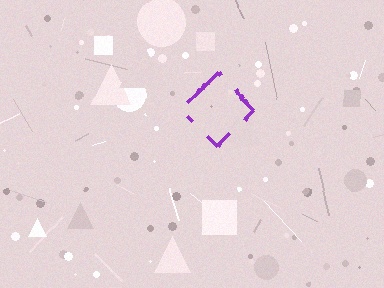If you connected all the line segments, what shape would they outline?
They would outline a diamond.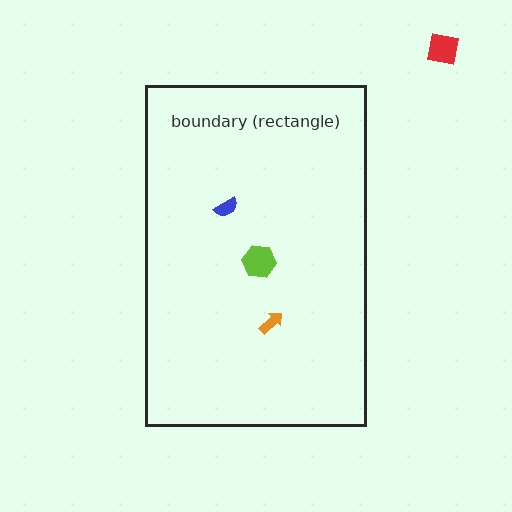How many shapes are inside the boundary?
3 inside, 1 outside.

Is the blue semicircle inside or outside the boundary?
Inside.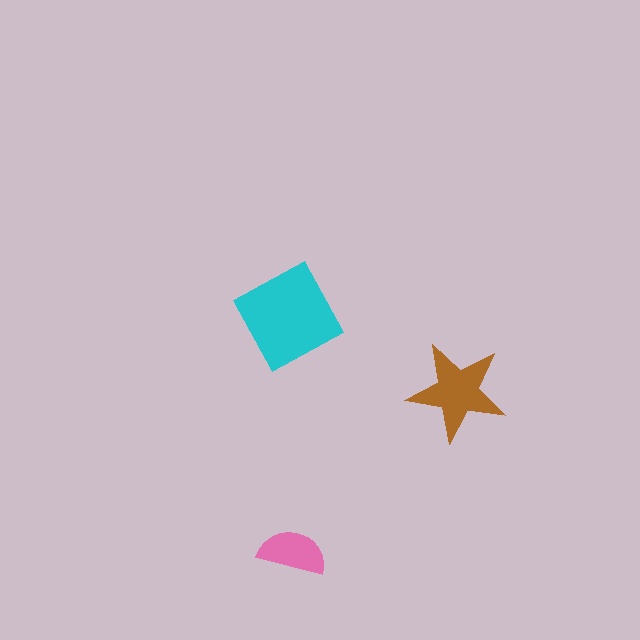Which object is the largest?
The cyan square.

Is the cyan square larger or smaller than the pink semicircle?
Larger.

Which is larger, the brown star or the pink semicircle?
The brown star.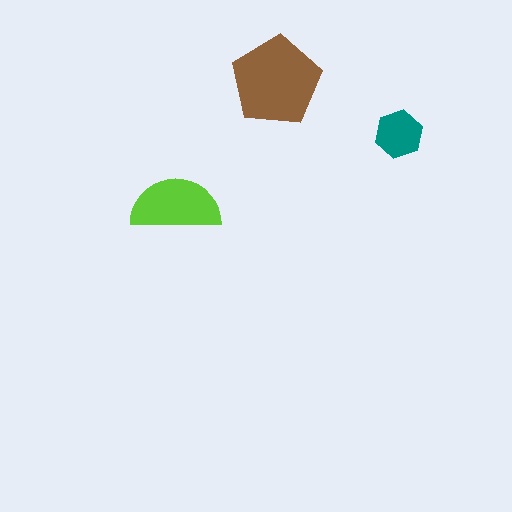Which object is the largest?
The brown pentagon.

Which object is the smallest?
The teal hexagon.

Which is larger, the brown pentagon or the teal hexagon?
The brown pentagon.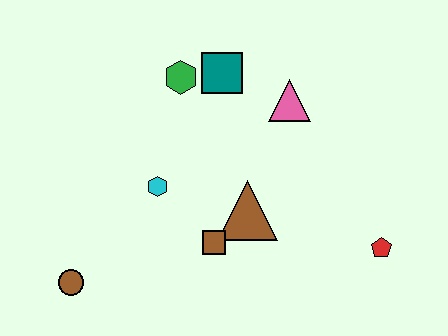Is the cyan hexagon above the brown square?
Yes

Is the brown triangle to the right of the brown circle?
Yes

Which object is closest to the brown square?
The brown triangle is closest to the brown square.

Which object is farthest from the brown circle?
The red pentagon is farthest from the brown circle.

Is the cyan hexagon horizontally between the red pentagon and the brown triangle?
No